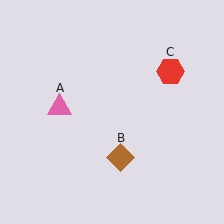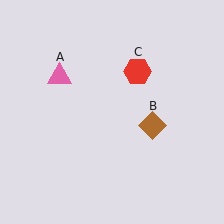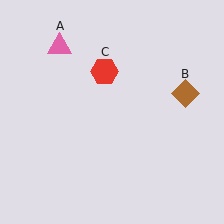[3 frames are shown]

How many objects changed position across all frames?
3 objects changed position: pink triangle (object A), brown diamond (object B), red hexagon (object C).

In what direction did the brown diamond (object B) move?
The brown diamond (object B) moved up and to the right.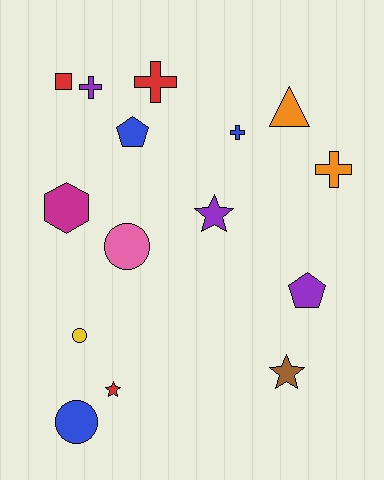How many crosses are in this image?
There are 4 crosses.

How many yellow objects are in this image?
There is 1 yellow object.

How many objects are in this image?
There are 15 objects.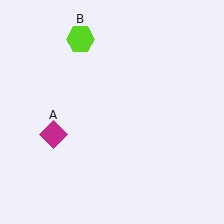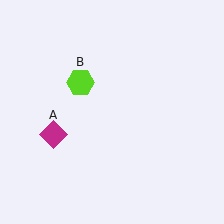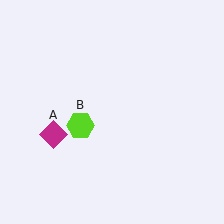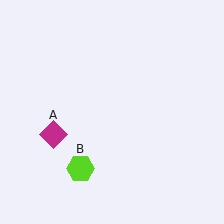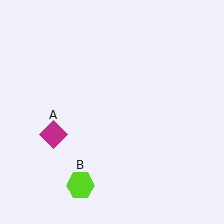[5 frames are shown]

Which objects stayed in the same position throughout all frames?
Magenta diamond (object A) remained stationary.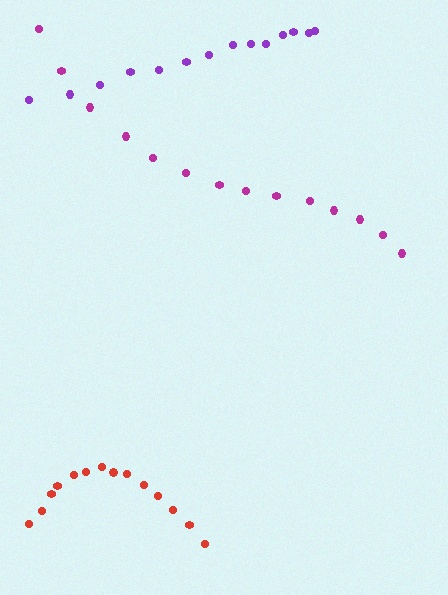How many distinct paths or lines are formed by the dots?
There are 3 distinct paths.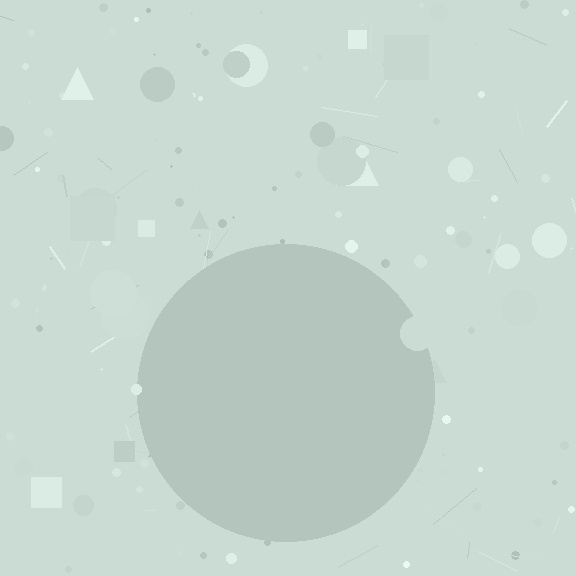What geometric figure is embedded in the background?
A circle is embedded in the background.